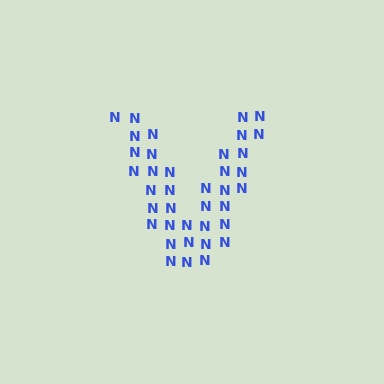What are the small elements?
The small elements are letter N's.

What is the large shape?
The large shape is the letter V.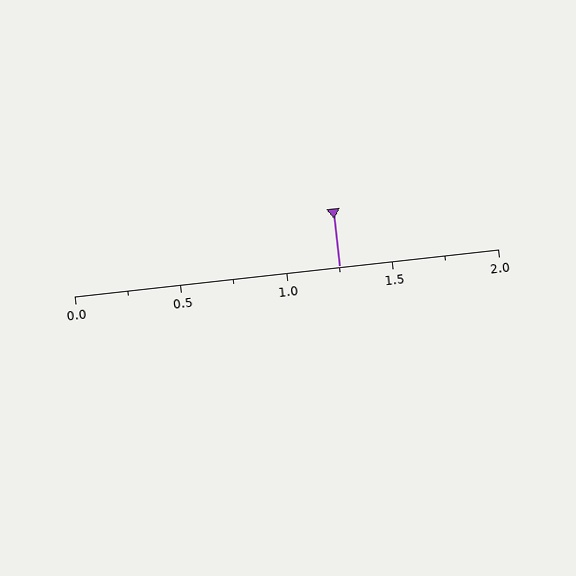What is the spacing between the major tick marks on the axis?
The major ticks are spaced 0.5 apart.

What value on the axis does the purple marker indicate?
The marker indicates approximately 1.25.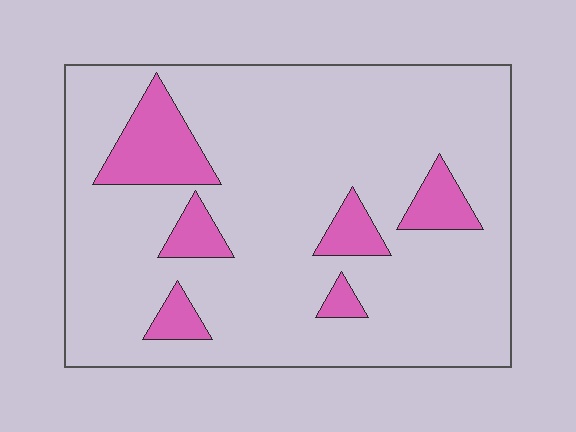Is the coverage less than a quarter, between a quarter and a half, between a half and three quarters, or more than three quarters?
Less than a quarter.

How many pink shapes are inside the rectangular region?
6.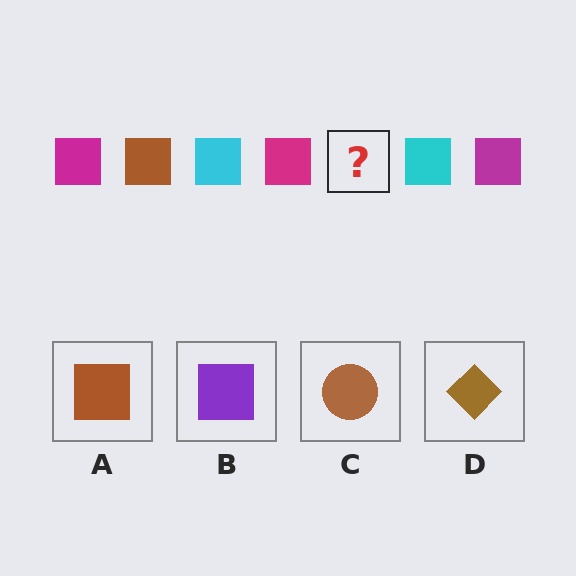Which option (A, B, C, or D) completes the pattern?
A.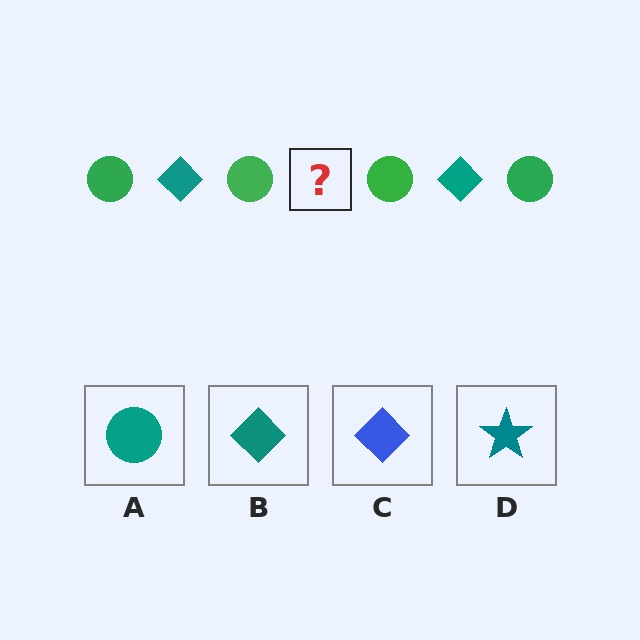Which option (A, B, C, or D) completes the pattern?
B.